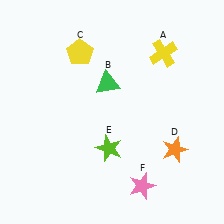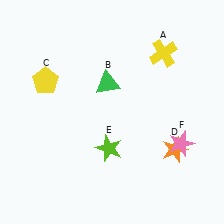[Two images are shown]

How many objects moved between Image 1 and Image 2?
2 objects moved between the two images.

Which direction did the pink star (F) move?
The pink star (F) moved up.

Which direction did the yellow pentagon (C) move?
The yellow pentagon (C) moved left.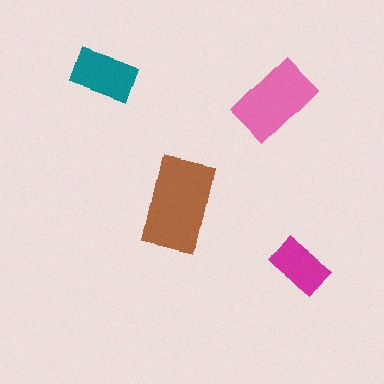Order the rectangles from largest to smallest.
the brown one, the pink one, the teal one, the magenta one.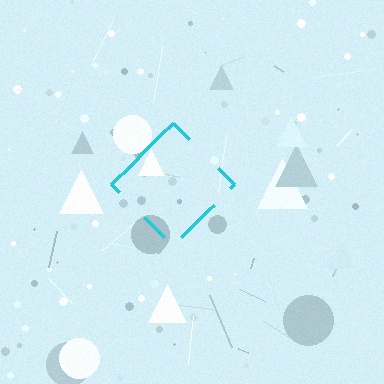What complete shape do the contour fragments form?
The contour fragments form a diamond.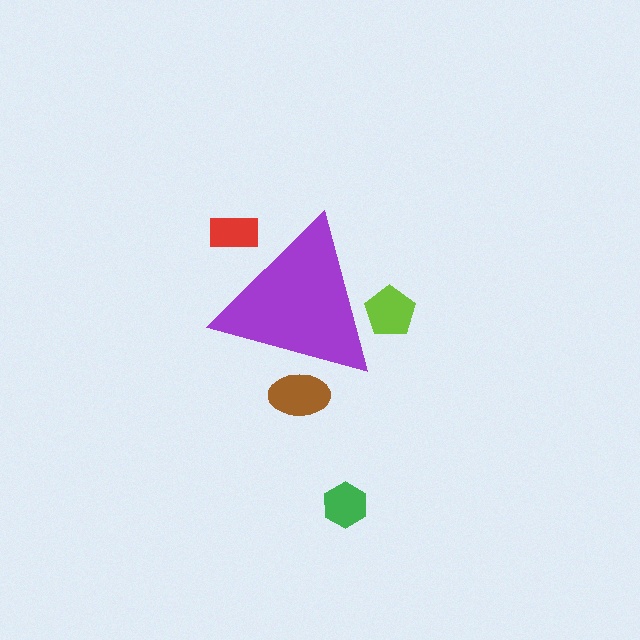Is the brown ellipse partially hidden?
Yes, the brown ellipse is partially hidden behind the purple triangle.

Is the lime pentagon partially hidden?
Yes, the lime pentagon is partially hidden behind the purple triangle.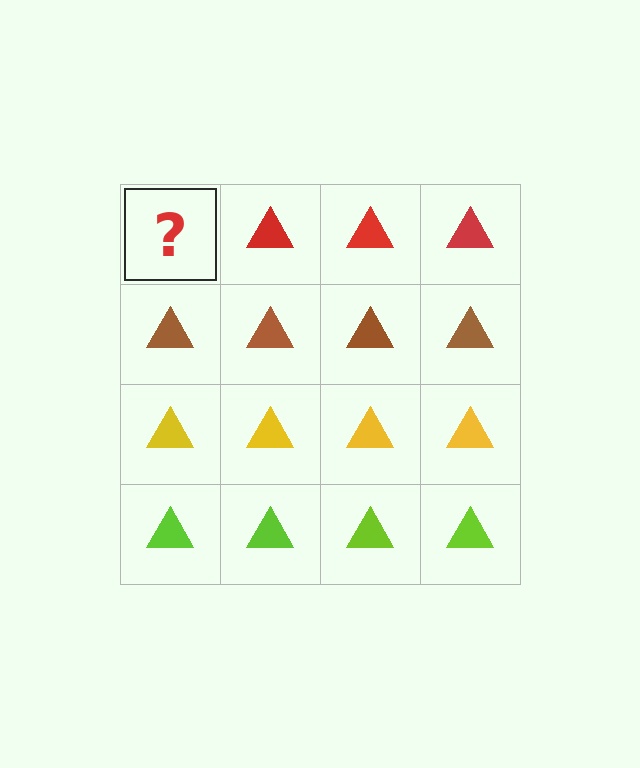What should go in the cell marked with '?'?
The missing cell should contain a red triangle.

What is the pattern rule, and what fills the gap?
The rule is that each row has a consistent color. The gap should be filled with a red triangle.